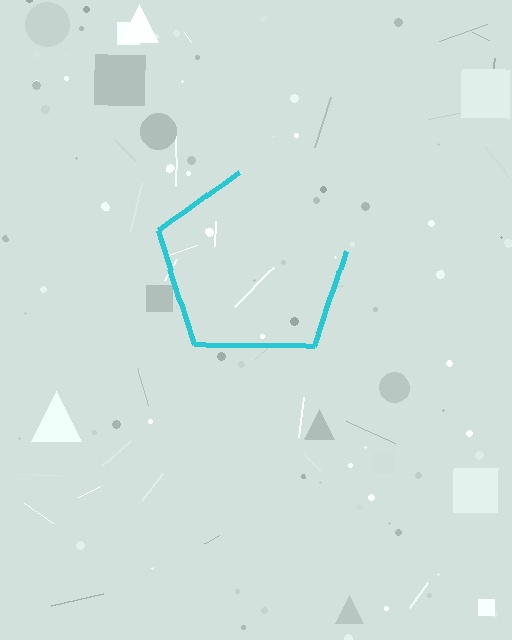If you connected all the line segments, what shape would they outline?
They would outline a pentagon.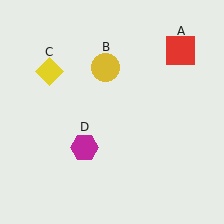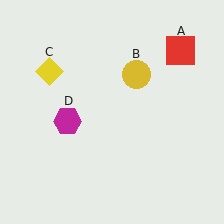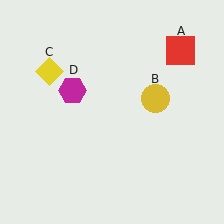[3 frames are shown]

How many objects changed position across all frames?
2 objects changed position: yellow circle (object B), magenta hexagon (object D).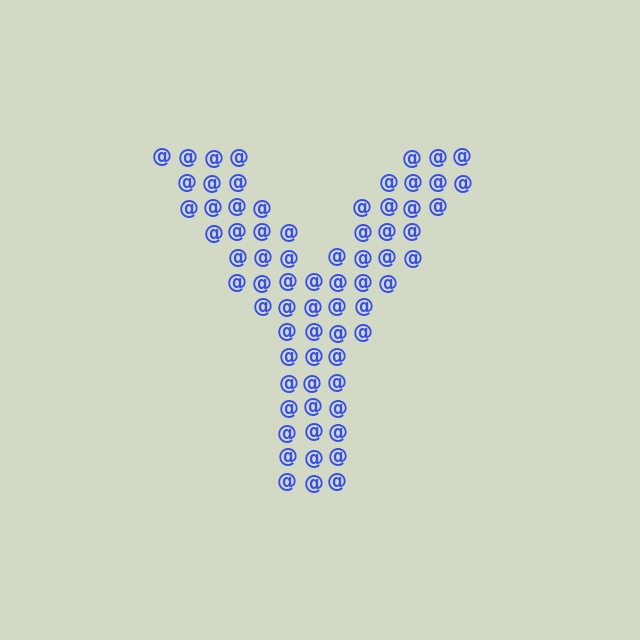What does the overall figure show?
The overall figure shows the letter Y.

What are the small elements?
The small elements are at signs.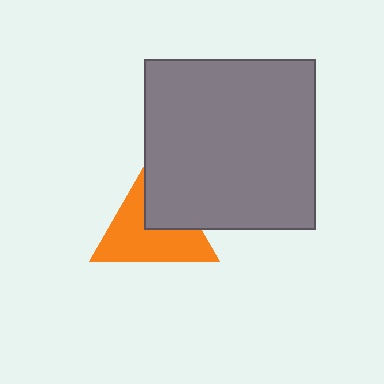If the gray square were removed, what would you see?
You would see the complete orange triangle.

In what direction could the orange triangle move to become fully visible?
The orange triangle could move toward the lower-left. That would shift it out from behind the gray square entirely.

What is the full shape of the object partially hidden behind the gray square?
The partially hidden object is an orange triangle.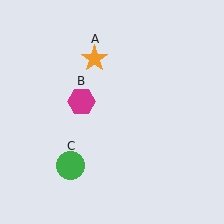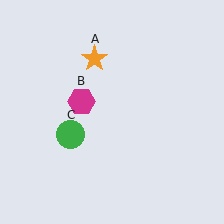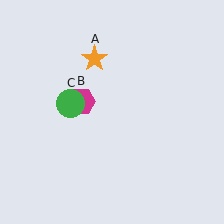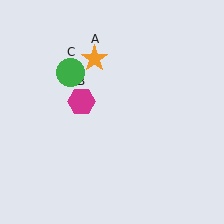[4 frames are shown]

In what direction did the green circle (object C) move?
The green circle (object C) moved up.